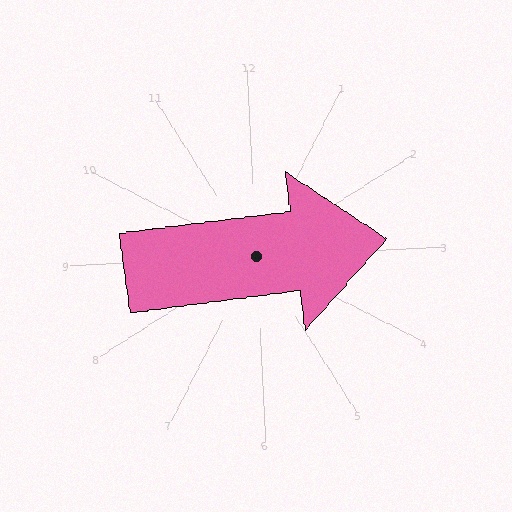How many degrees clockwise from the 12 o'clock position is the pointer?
Approximately 85 degrees.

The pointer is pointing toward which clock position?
Roughly 3 o'clock.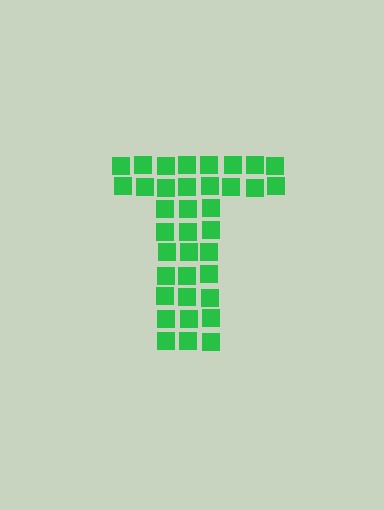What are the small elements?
The small elements are squares.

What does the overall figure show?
The overall figure shows the letter T.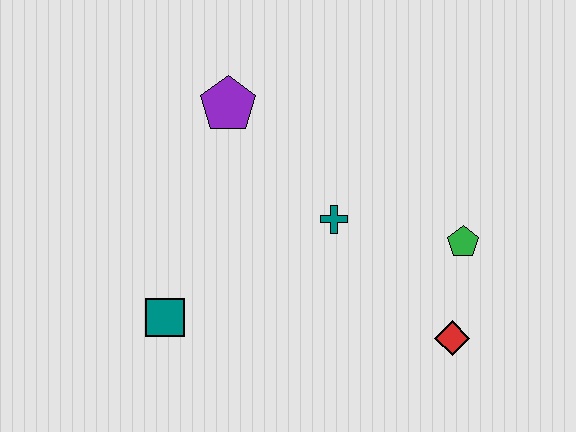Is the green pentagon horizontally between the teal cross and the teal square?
No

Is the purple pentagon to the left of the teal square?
No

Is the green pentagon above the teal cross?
No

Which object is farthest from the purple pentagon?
The red diamond is farthest from the purple pentagon.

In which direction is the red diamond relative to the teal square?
The red diamond is to the right of the teal square.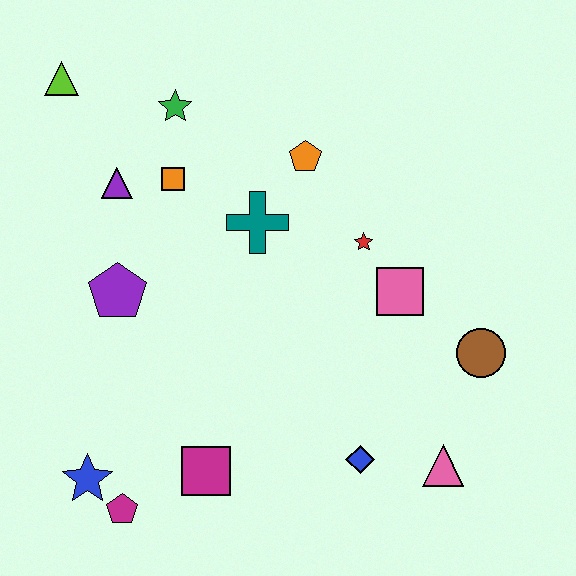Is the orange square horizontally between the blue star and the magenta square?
Yes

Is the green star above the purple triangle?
Yes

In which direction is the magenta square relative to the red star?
The magenta square is below the red star.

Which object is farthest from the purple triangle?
The pink triangle is farthest from the purple triangle.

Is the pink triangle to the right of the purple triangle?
Yes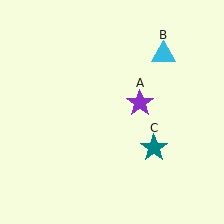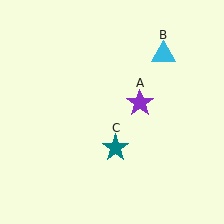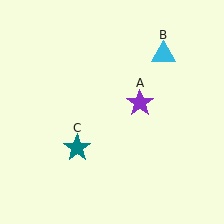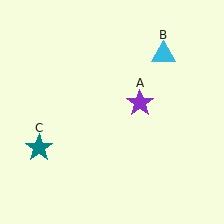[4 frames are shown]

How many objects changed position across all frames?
1 object changed position: teal star (object C).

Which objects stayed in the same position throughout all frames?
Purple star (object A) and cyan triangle (object B) remained stationary.